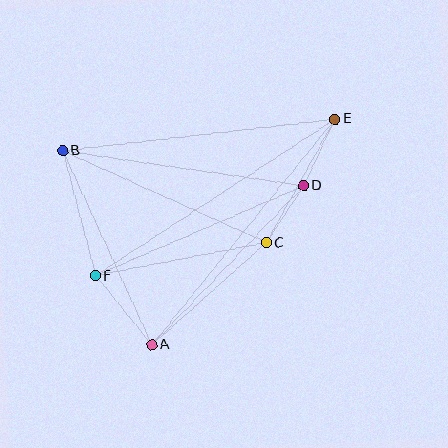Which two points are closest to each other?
Points C and D are closest to each other.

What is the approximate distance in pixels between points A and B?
The distance between A and B is approximately 214 pixels.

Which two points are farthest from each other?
Points A and E are farthest from each other.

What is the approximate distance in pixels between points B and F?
The distance between B and F is approximately 129 pixels.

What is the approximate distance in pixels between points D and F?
The distance between D and F is approximately 227 pixels.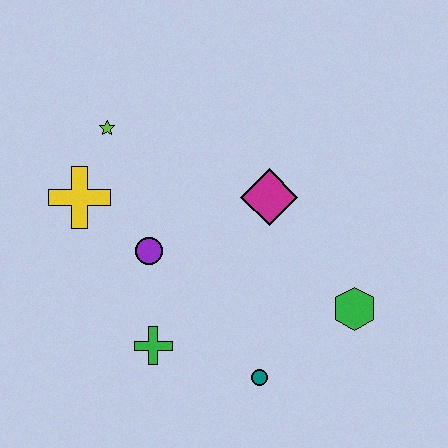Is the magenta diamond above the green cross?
Yes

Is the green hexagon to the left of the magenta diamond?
No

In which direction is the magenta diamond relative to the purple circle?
The magenta diamond is to the right of the purple circle.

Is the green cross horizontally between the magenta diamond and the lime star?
Yes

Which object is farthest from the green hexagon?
The lime star is farthest from the green hexagon.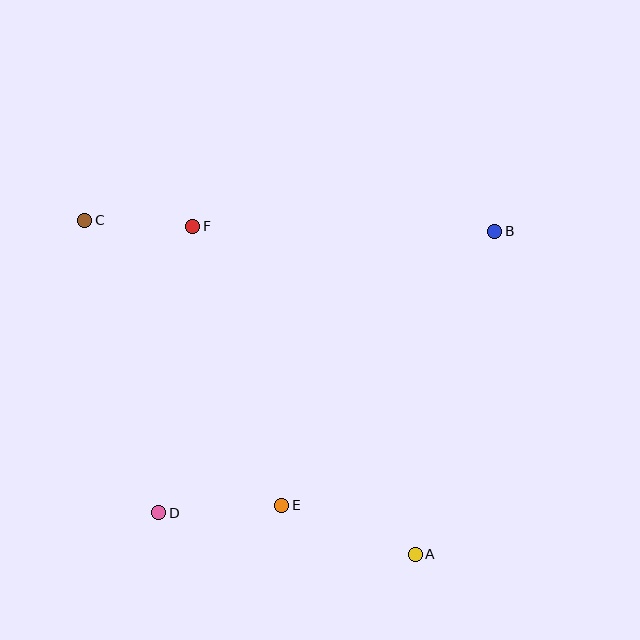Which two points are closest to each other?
Points C and F are closest to each other.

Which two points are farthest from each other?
Points A and C are farthest from each other.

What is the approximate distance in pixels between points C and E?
The distance between C and E is approximately 346 pixels.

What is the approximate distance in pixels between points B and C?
The distance between B and C is approximately 410 pixels.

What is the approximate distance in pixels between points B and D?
The distance between B and D is approximately 439 pixels.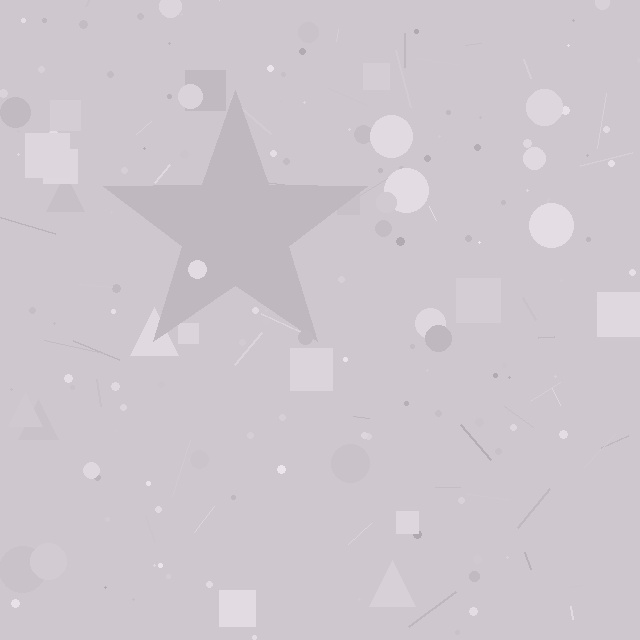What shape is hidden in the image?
A star is hidden in the image.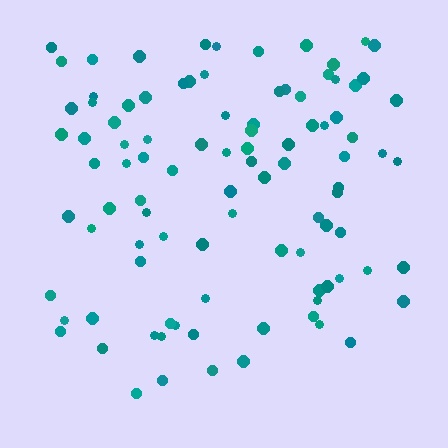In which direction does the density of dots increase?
From bottom to top, with the top side densest.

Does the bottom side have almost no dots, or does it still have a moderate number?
Still a moderate number, just noticeably fewer than the top.